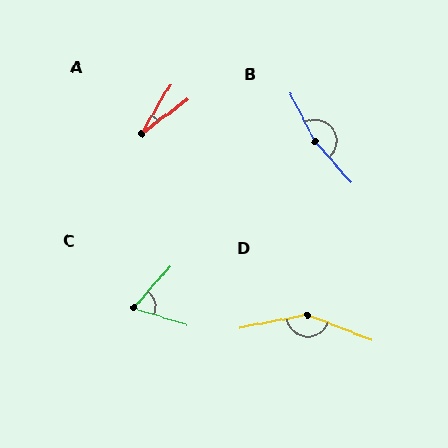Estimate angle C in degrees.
Approximately 66 degrees.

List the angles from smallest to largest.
A (22°), C (66°), D (148°), B (166°).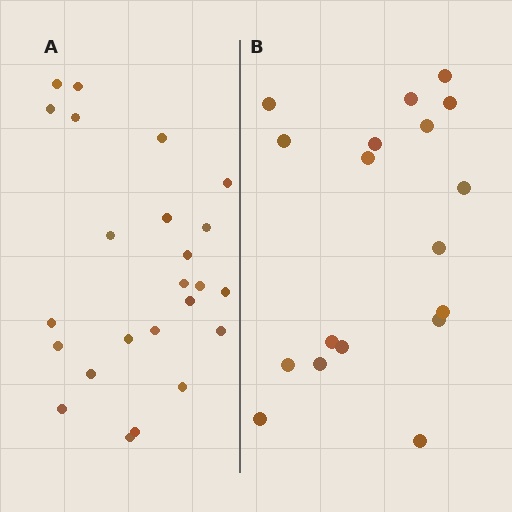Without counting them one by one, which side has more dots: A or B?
Region A (the left region) has more dots.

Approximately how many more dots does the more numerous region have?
Region A has about 6 more dots than region B.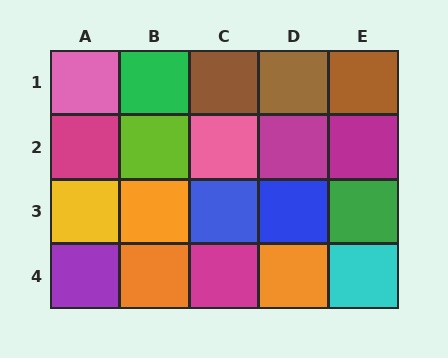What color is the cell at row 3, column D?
Blue.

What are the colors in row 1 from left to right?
Pink, green, brown, brown, brown.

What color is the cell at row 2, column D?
Magenta.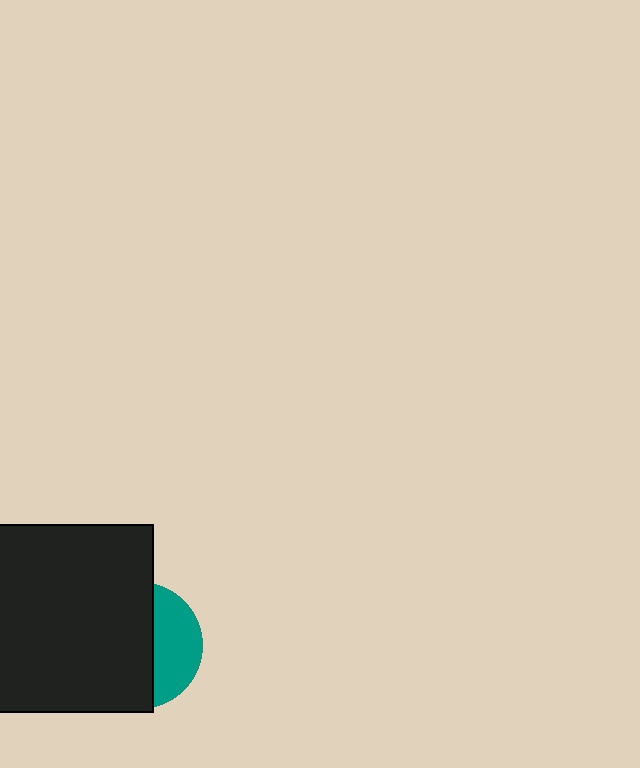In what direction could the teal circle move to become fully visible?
The teal circle could move right. That would shift it out from behind the black rectangle entirely.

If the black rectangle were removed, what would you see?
You would see the complete teal circle.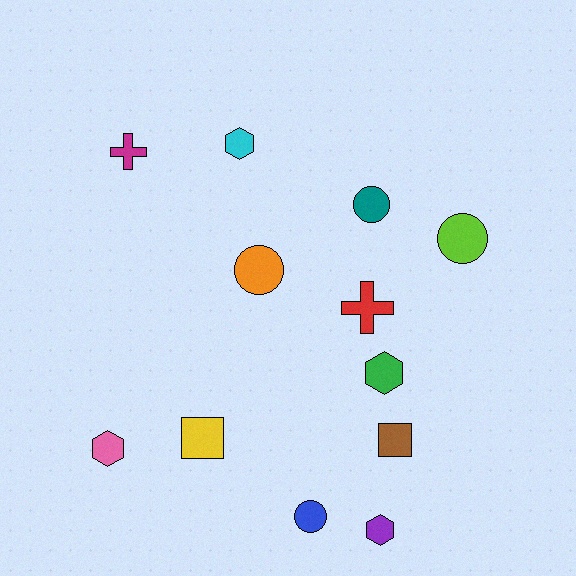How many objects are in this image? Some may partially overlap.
There are 12 objects.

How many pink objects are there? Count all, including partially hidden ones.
There is 1 pink object.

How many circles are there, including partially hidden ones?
There are 4 circles.